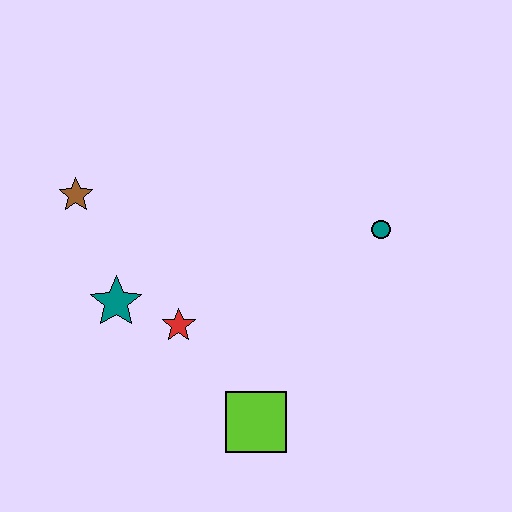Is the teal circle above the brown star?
No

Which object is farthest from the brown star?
The teal circle is farthest from the brown star.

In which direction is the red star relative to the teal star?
The red star is to the right of the teal star.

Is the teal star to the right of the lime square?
No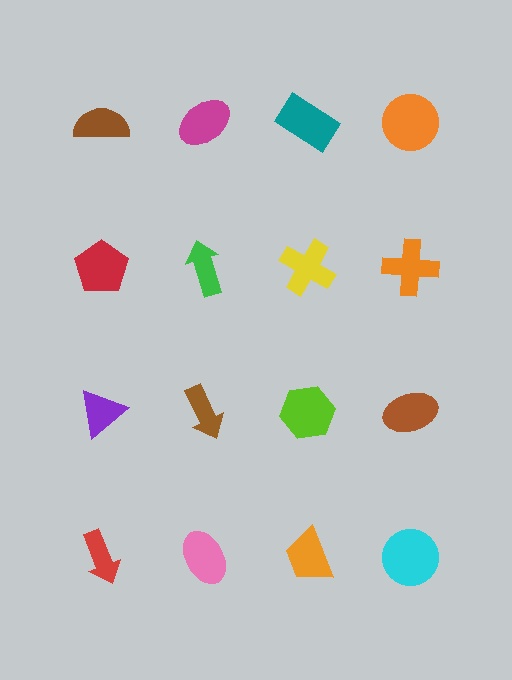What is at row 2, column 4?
An orange cross.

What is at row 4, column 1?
A red arrow.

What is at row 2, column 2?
A green arrow.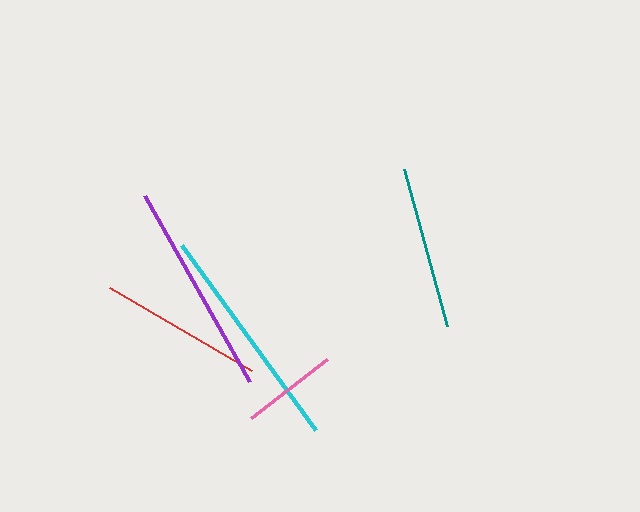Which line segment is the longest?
The cyan line is the longest at approximately 228 pixels.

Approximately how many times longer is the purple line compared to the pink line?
The purple line is approximately 2.2 times the length of the pink line.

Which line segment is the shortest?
The pink line is the shortest at approximately 97 pixels.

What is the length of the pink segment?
The pink segment is approximately 97 pixels long.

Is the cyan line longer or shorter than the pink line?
The cyan line is longer than the pink line.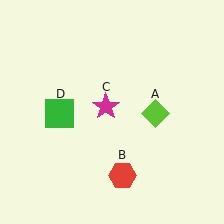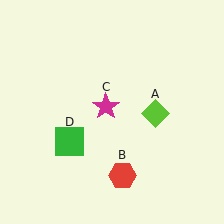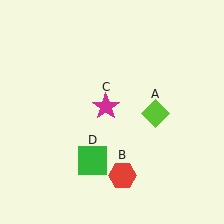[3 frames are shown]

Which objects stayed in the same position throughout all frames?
Lime diamond (object A) and red hexagon (object B) and magenta star (object C) remained stationary.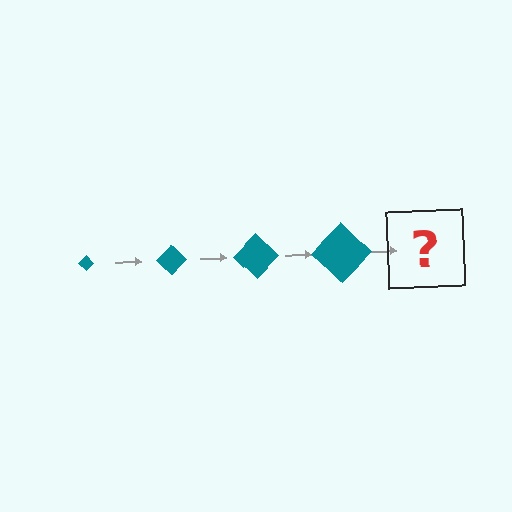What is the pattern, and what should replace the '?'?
The pattern is that the diamond gets progressively larger each step. The '?' should be a teal diamond, larger than the previous one.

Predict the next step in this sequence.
The next step is a teal diamond, larger than the previous one.